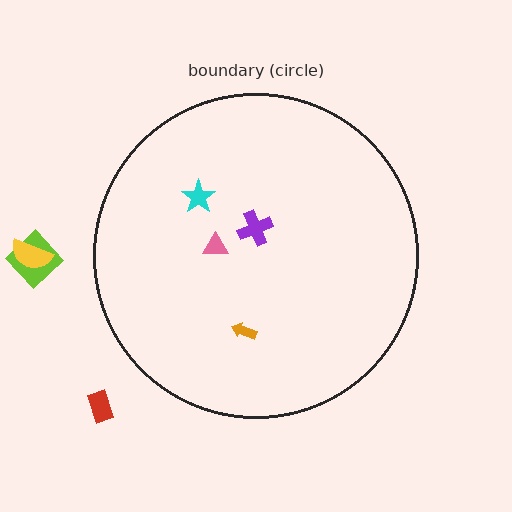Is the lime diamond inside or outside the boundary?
Outside.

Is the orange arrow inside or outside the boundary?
Inside.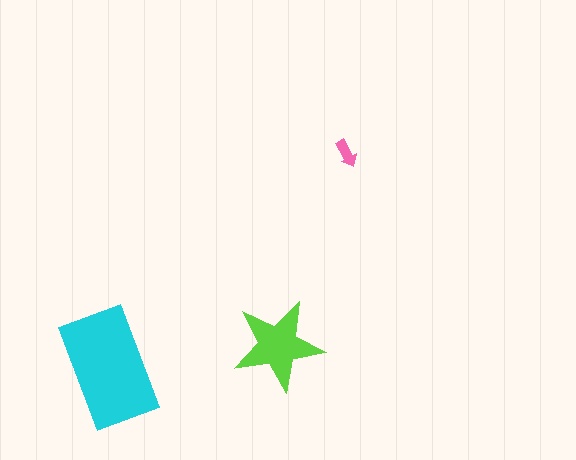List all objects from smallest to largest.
The pink arrow, the lime star, the cyan rectangle.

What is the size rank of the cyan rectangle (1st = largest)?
1st.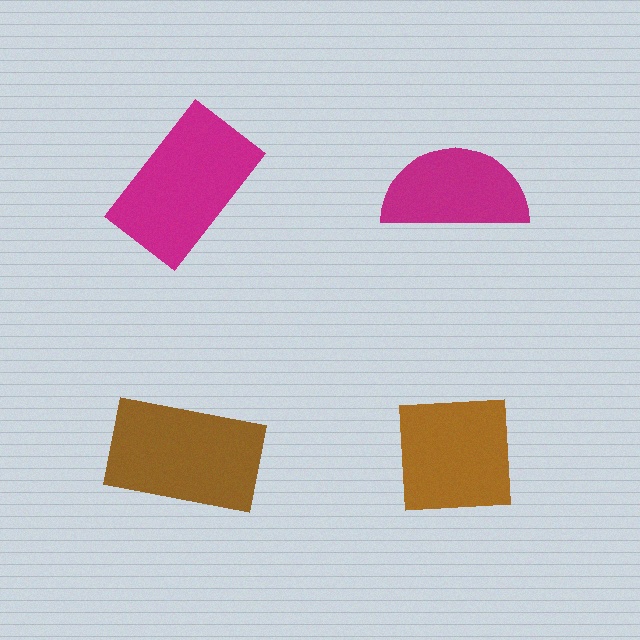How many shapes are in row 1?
2 shapes.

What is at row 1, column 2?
A magenta semicircle.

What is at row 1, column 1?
A magenta rectangle.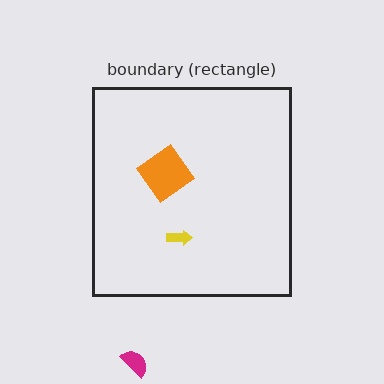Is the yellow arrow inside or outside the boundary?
Inside.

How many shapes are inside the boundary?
2 inside, 1 outside.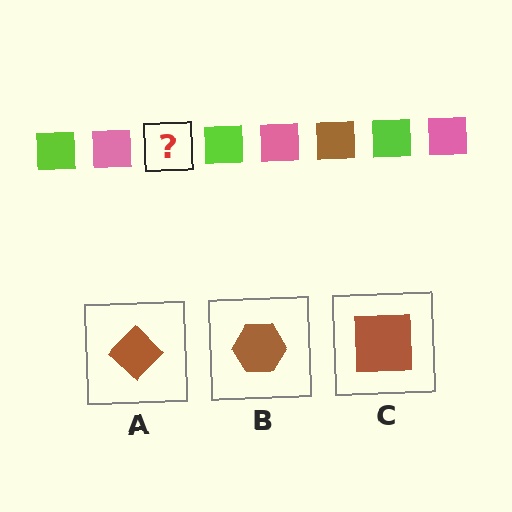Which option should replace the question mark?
Option C.